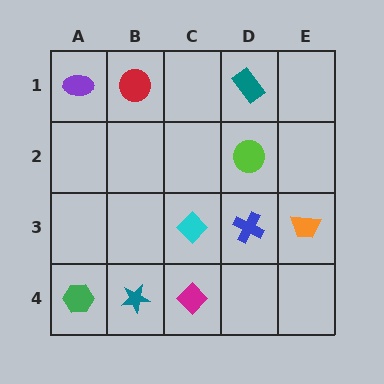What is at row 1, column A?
A purple ellipse.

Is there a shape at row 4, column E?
No, that cell is empty.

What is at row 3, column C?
A cyan diamond.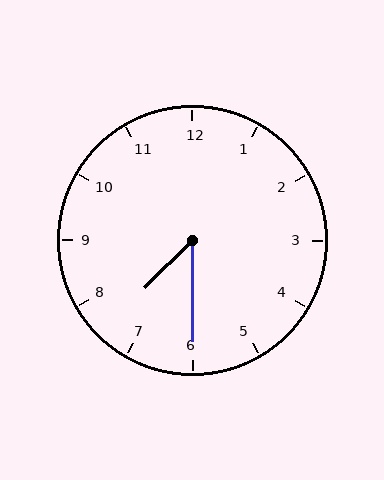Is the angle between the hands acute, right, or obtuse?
It is acute.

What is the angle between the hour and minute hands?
Approximately 45 degrees.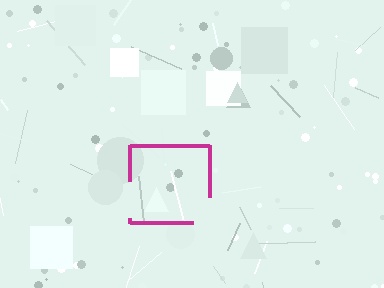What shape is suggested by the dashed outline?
The dashed outline suggests a square.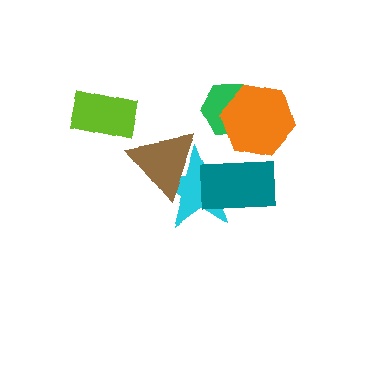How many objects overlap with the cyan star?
2 objects overlap with the cyan star.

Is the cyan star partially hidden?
Yes, it is partially covered by another shape.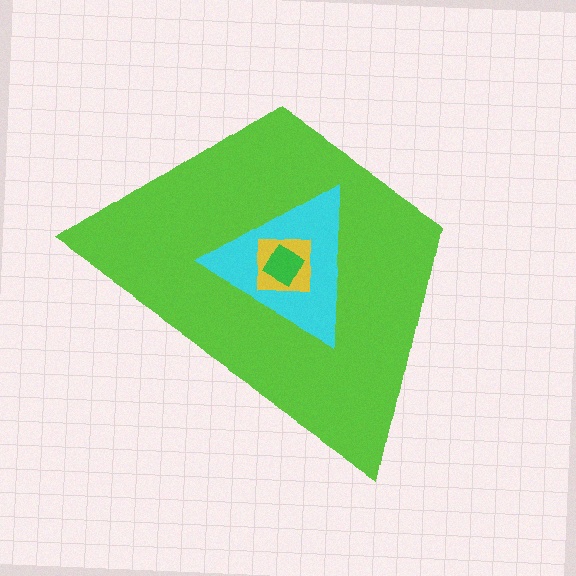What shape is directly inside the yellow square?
The green square.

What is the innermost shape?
The green square.